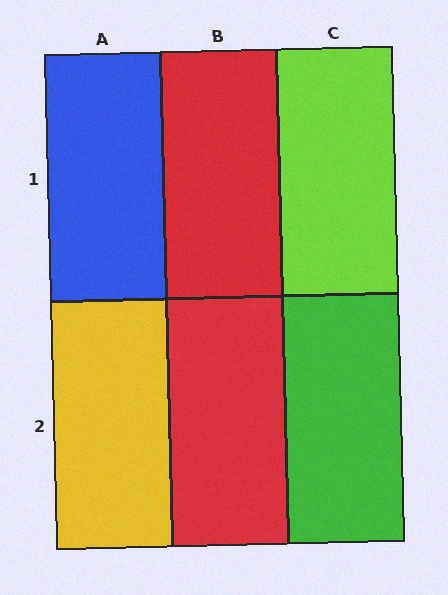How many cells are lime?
1 cell is lime.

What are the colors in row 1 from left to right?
Blue, red, lime.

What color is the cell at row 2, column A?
Yellow.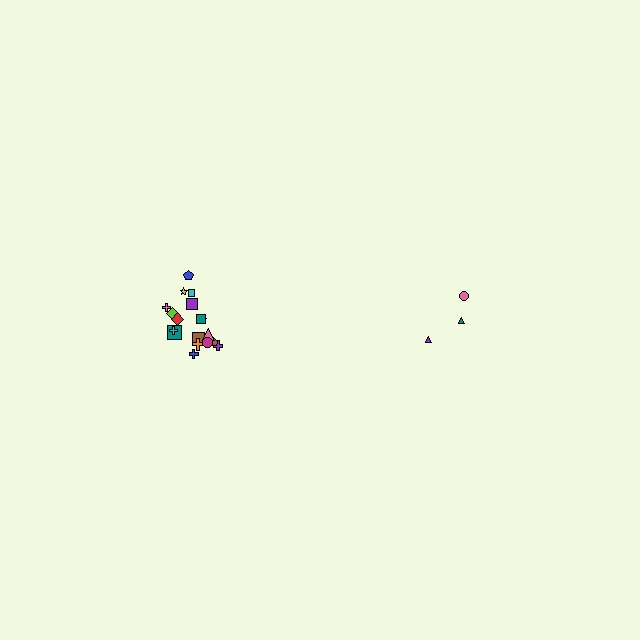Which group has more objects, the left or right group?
The left group.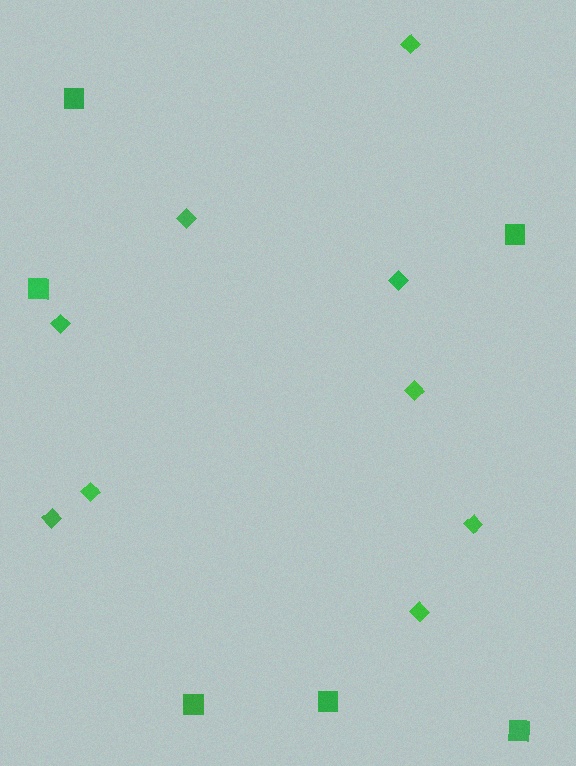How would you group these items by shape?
There are 2 groups: one group of squares (6) and one group of diamonds (9).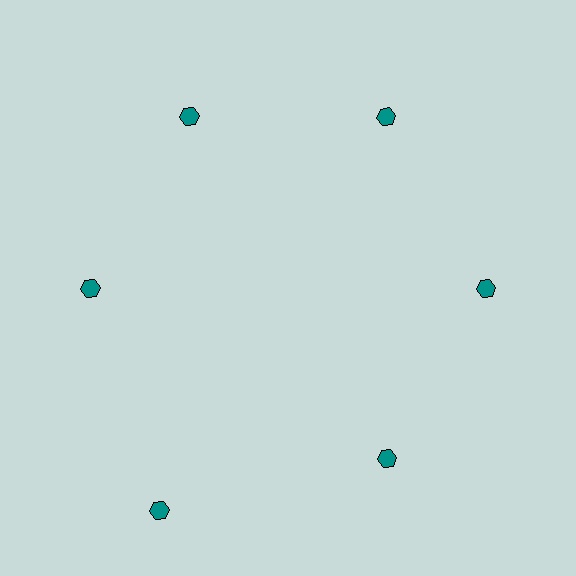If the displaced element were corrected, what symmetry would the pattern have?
It would have 6-fold rotational symmetry — the pattern would map onto itself every 60 degrees.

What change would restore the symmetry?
The symmetry would be restored by moving it inward, back onto the ring so that all 6 hexagons sit at equal angles and equal distance from the center.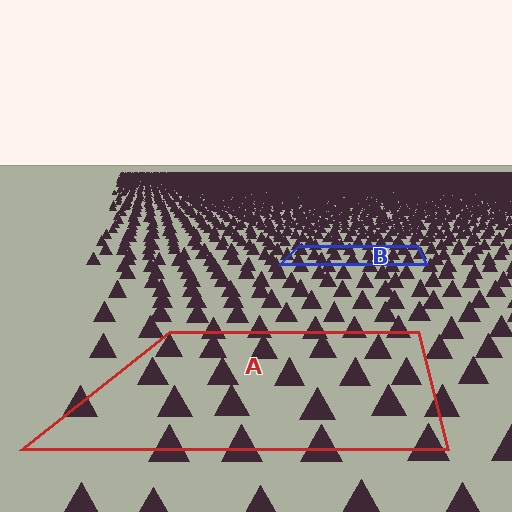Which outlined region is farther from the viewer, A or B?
Region B is farther from the viewer — the texture elements inside it appear smaller and more densely packed.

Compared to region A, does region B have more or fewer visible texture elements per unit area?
Region B has more texture elements per unit area — they are packed more densely because it is farther away.